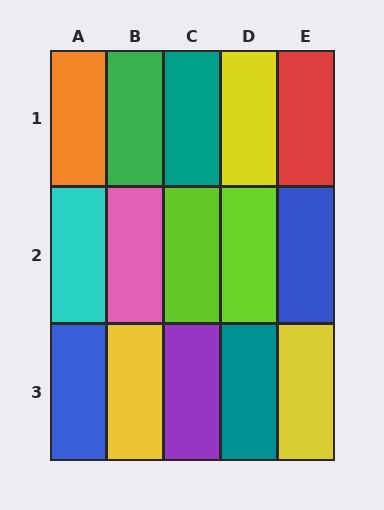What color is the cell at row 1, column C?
Teal.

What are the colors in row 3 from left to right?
Blue, yellow, purple, teal, yellow.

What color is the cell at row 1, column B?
Green.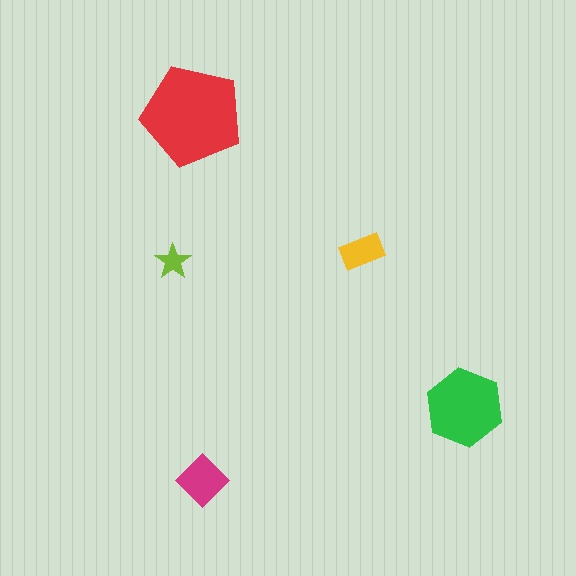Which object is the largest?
The red pentagon.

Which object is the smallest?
The lime star.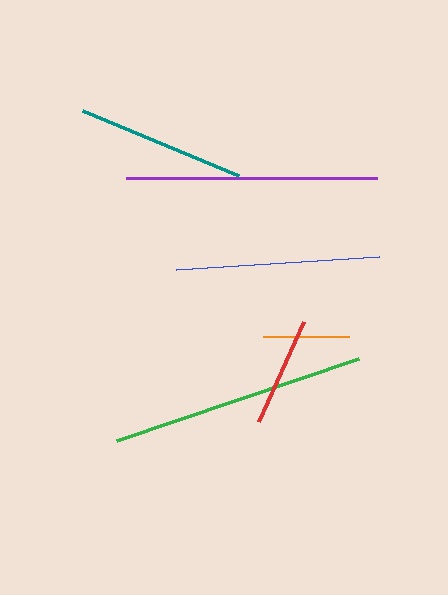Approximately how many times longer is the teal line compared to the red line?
The teal line is approximately 1.5 times the length of the red line.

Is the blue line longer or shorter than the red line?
The blue line is longer than the red line.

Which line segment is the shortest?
The orange line is the shortest at approximately 86 pixels.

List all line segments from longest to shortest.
From longest to shortest: green, purple, blue, teal, red, orange.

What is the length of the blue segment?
The blue segment is approximately 203 pixels long.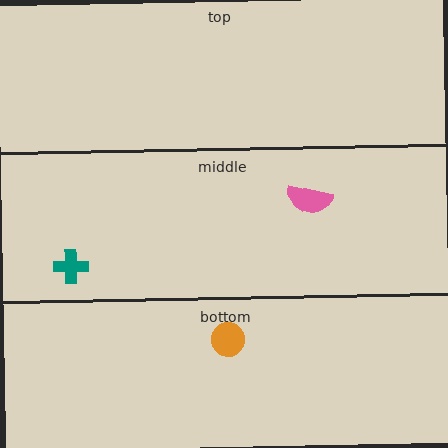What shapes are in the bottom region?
The orange circle.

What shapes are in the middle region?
The teal cross, the pink semicircle.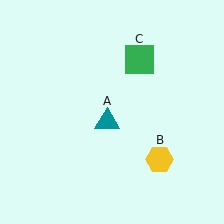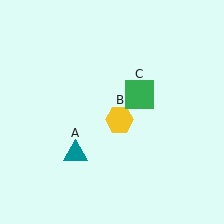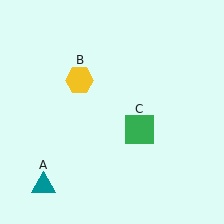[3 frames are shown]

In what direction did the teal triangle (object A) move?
The teal triangle (object A) moved down and to the left.